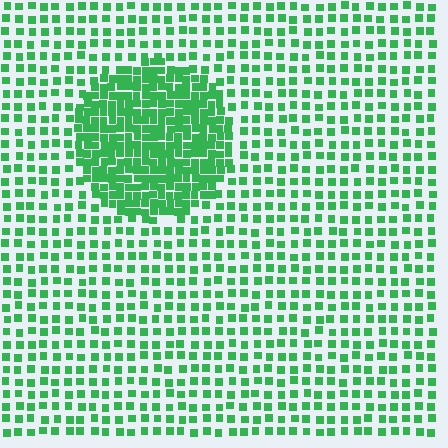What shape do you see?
I see a circle.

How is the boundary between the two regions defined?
The boundary is defined by a change in element density (approximately 2.3x ratio). All elements are the same color, size, and shape.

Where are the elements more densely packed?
The elements are more densely packed inside the circle boundary.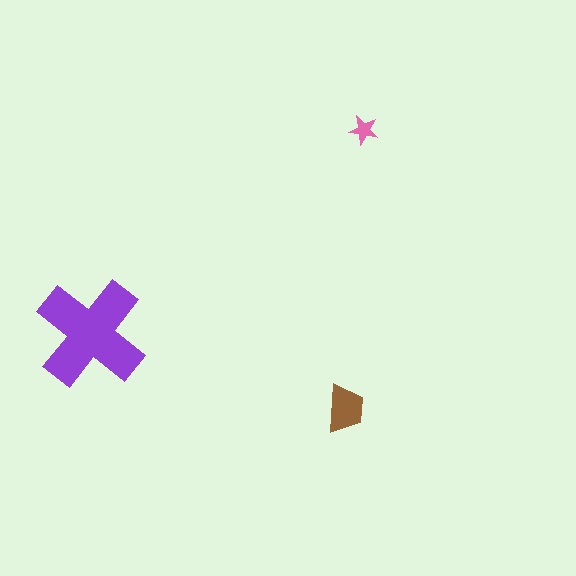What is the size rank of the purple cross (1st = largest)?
1st.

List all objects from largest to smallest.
The purple cross, the brown trapezoid, the pink star.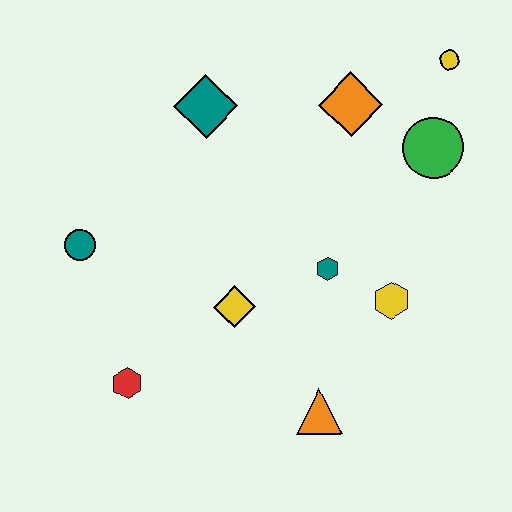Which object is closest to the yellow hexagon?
The teal hexagon is closest to the yellow hexagon.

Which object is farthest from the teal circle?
The yellow circle is farthest from the teal circle.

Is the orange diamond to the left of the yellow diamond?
No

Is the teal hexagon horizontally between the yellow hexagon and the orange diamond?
No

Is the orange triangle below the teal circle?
Yes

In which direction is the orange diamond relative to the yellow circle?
The orange diamond is to the left of the yellow circle.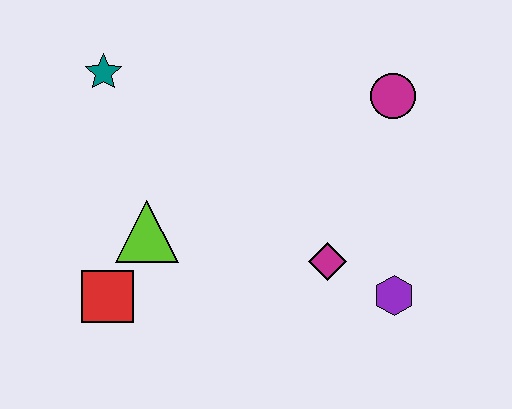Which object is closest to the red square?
The lime triangle is closest to the red square.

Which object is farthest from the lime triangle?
The magenta circle is farthest from the lime triangle.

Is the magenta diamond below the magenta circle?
Yes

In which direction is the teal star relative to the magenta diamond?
The teal star is to the left of the magenta diamond.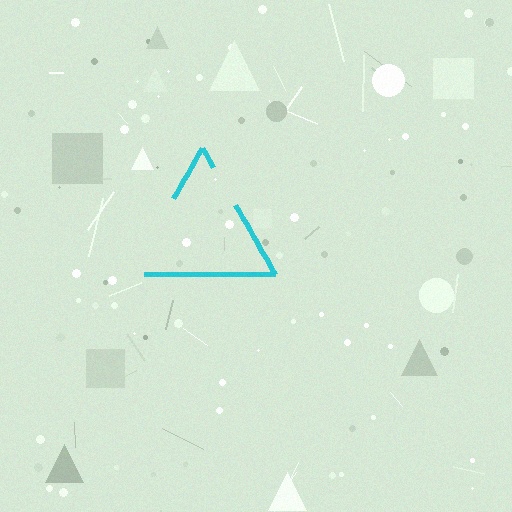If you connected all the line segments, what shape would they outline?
They would outline a triangle.